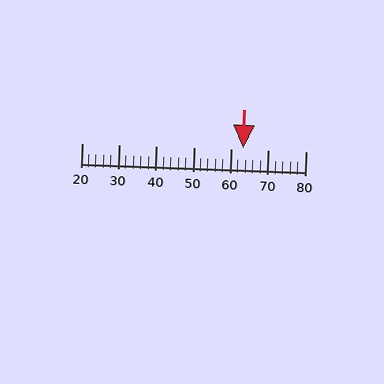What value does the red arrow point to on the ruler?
The red arrow points to approximately 63.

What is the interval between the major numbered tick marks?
The major tick marks are spaced 10 units apart.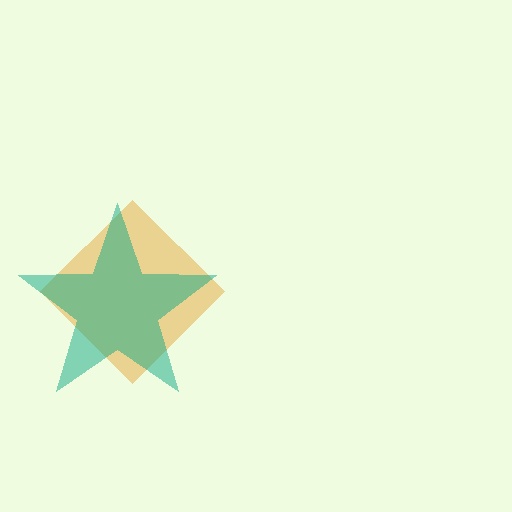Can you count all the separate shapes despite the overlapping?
Yes, there are 2 separate shapes.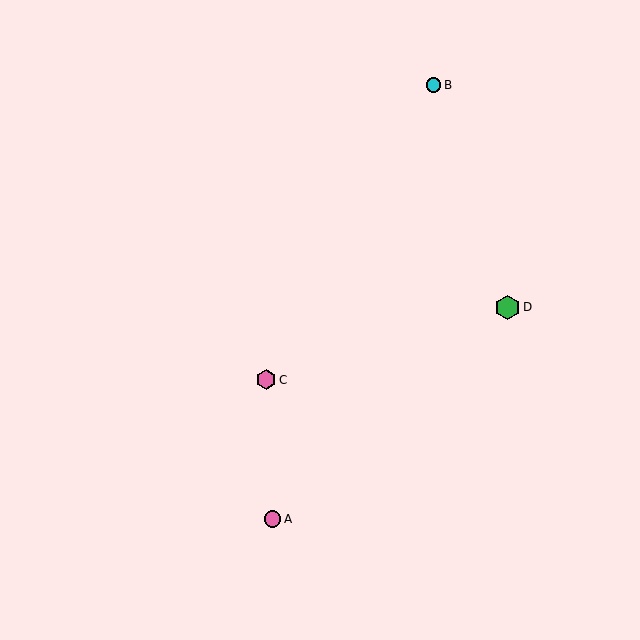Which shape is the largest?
The green hexagon (labeled D) is the largest.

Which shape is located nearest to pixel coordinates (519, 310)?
The green hexagon (labeled D) at (508, 307) is nearest to that location.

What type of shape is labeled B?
Shape B is a cyan circle.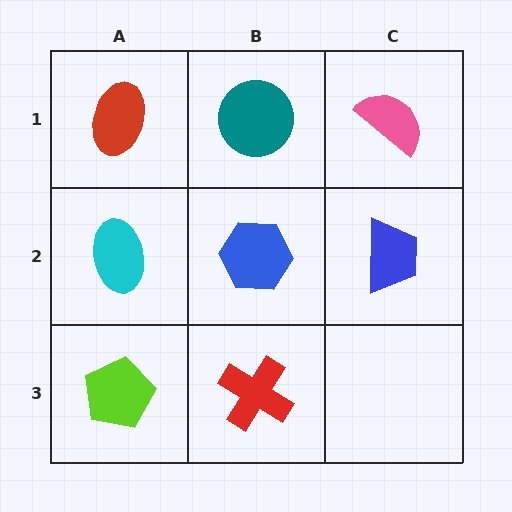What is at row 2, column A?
A cyan ellipse.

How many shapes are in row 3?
2 shapes.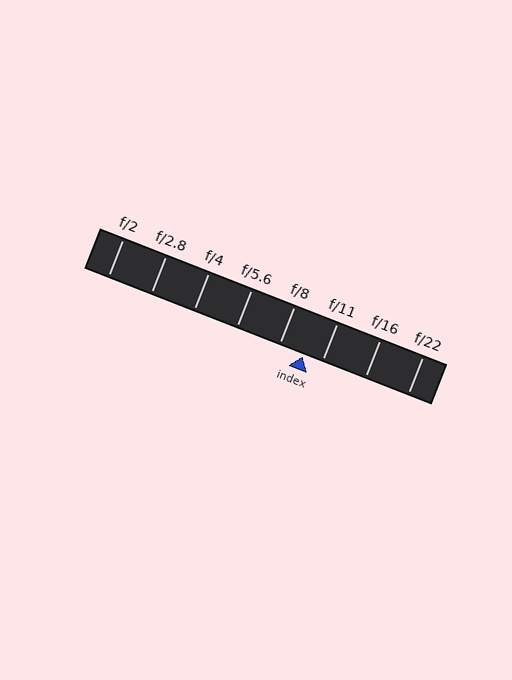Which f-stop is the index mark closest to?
The index mark is closest to f/11.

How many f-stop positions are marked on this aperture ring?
There are 8 f-stop positions marked.